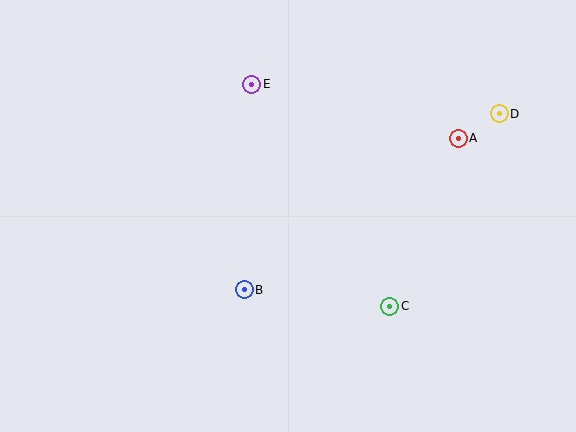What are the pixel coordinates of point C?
Point C is at (390, 306).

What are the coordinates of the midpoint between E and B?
The midpoint between E and B is at (248, 187).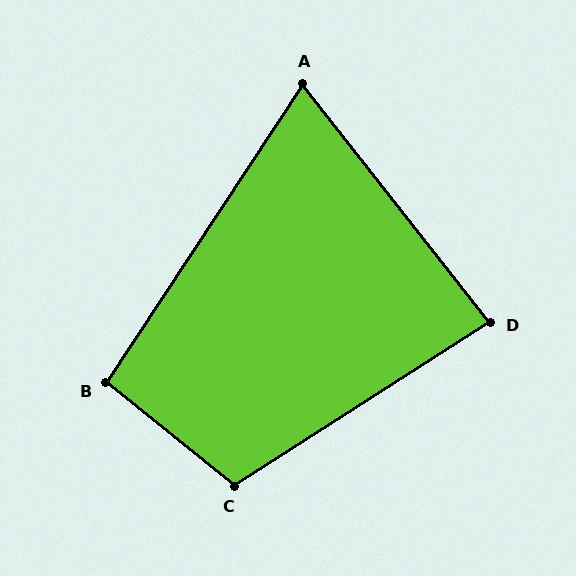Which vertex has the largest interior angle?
C, at approximately 109 degrees.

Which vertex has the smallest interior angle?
A, at approximately 71 degrees.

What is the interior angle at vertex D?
Approximately 85 degrees (acute).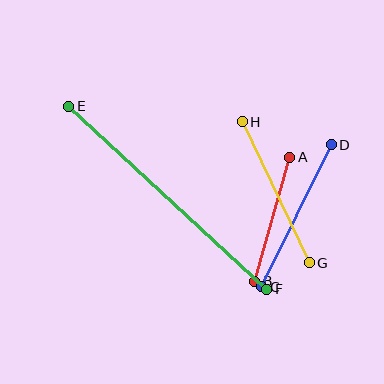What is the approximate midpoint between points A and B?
The midpoint is at approximately (272, 219) pixels.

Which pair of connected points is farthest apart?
Points E and F are farthest apart.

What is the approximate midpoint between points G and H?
The midpoint is at approximately (276, 192) pixels.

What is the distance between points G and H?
The distance is approximately 156 pixels.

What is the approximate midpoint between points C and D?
The midpoint is at approximately (296, 216) pixels.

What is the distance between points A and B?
The distance is approximately 129 pixels.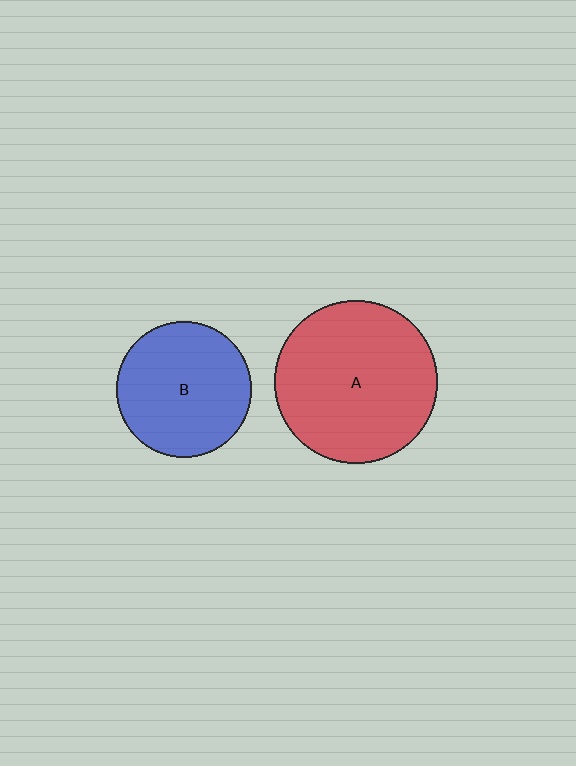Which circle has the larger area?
Circle A (red).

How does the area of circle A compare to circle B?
Approximately 1.5 times.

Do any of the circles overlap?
No, none of the circles overlap.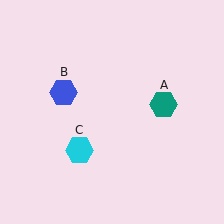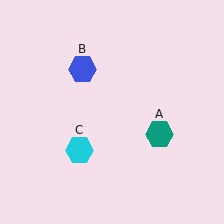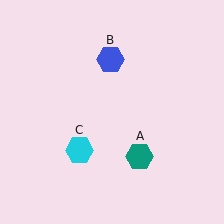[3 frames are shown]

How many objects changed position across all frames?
2 objects changed position: teal hexagon (object A), blue hexagon (object B).